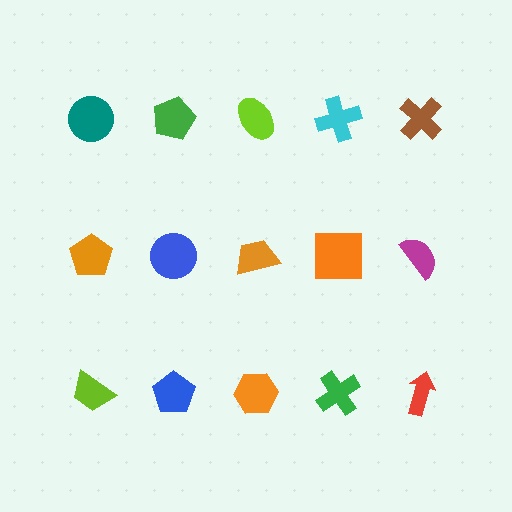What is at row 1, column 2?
A green pentagon.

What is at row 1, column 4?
A cyan cross.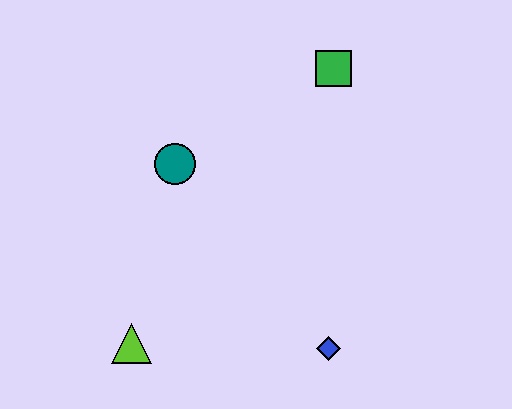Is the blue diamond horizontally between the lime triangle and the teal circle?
No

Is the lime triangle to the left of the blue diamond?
Yes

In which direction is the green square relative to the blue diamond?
The green square is above the blue diamond.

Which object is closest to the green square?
The teal circle is closest to the green square.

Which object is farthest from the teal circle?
The blue diamond is farthest from the teal circle.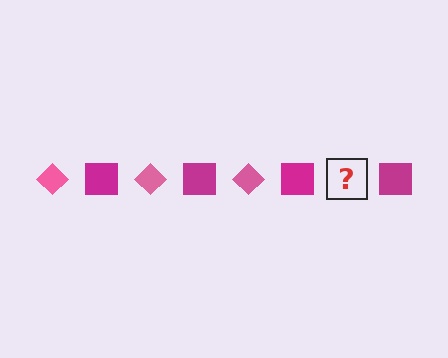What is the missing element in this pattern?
The missing element is a pink diamond.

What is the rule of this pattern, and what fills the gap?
The rule is that the pattern alternates between pink diamond and magenta square. The gap should be filled with a pink diamond.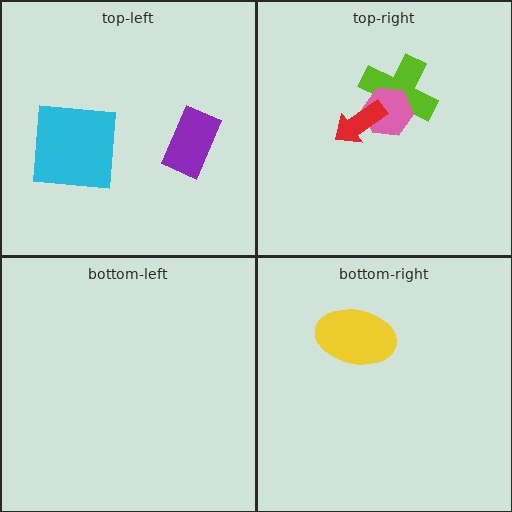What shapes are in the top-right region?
The lime cross, the pink hexagon, the red arrow.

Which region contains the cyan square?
The top-left region.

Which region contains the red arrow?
The top-right region.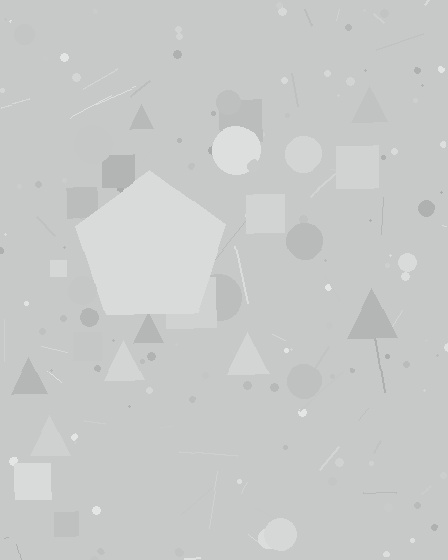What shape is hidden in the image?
A pentagon is hidden in the image.